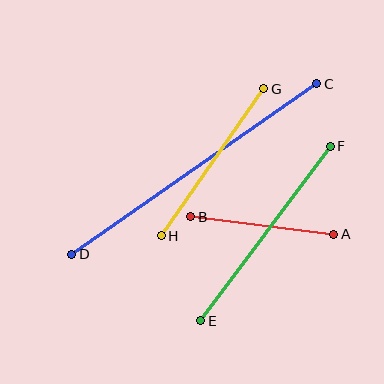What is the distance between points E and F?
The distance is approximately 217 pixels.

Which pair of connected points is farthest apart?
Points C and D are farthest apart.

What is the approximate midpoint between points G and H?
The midpoint is at approximately (213, 162) pixels.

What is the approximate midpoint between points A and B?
The midpoint is at approximately (262, 226) pixels.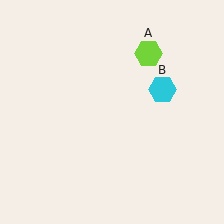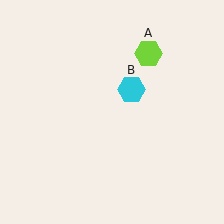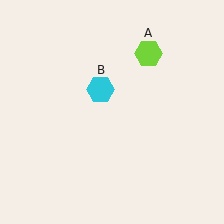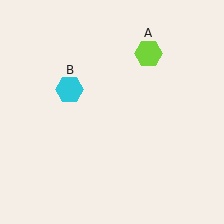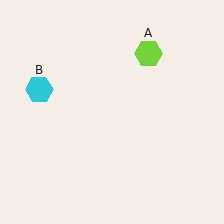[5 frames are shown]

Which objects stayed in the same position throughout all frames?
Lime hexagon (object A) remained stationary.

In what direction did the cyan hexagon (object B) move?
The cyan hexagon (object B) moved left.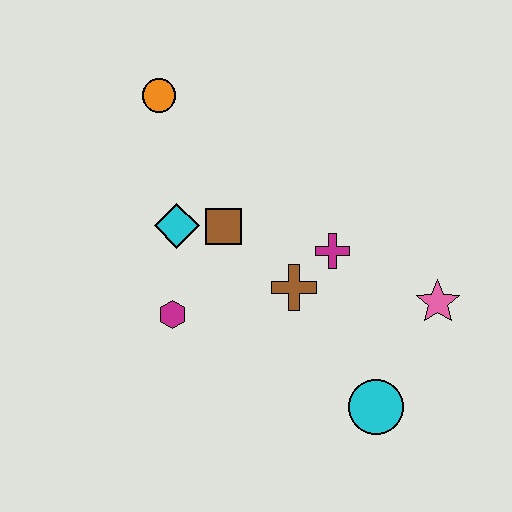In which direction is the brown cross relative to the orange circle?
The brown cross is below the orange circle.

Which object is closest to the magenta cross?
The brown cross is closest to the magenta cross.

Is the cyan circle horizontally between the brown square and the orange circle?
No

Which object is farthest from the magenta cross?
The orange circle is farthest from the magenta cross.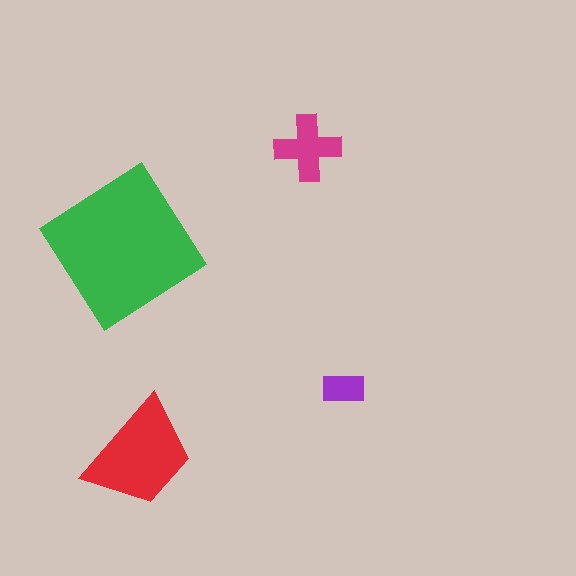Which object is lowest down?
The red trapezoid is bottommost.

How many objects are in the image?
There are 4 objects in the image.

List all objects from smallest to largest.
The purple rectangle, the magenta cross, the red trapezoid, the green diamond.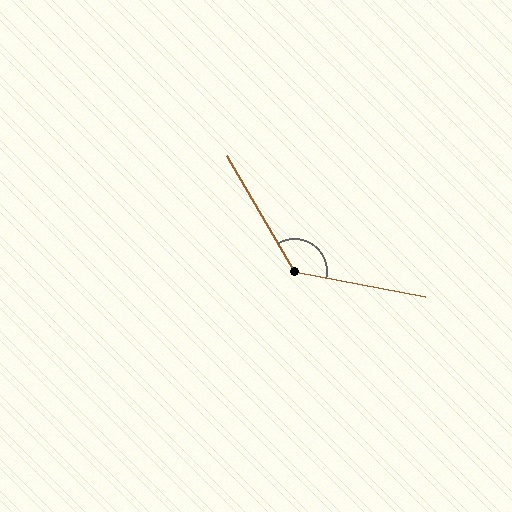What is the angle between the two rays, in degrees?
Approximately 131 degrees.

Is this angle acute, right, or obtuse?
It is obtuse.